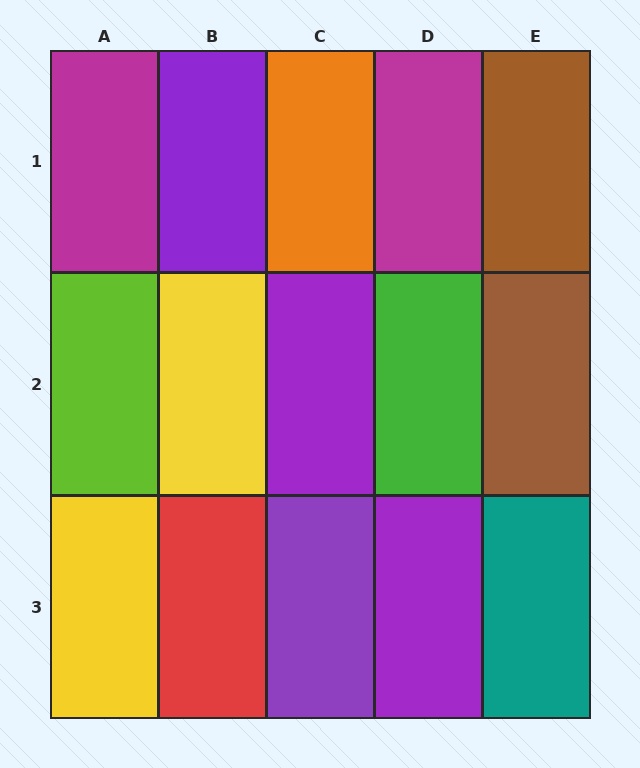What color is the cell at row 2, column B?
Yellow.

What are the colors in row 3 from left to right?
Yellow, red, purple, purple, teal.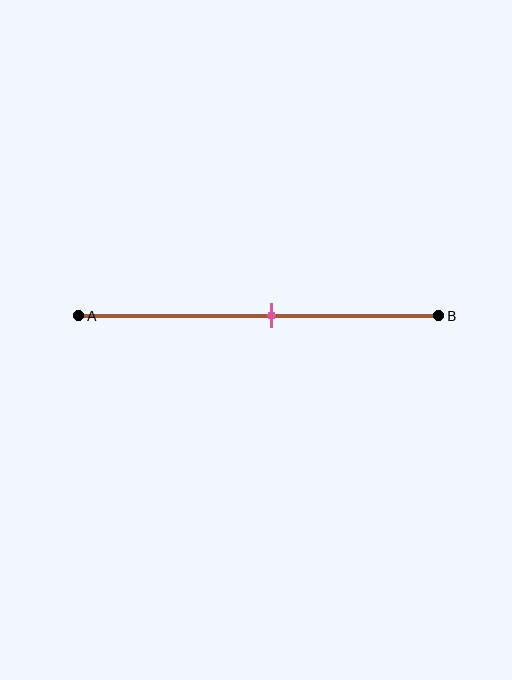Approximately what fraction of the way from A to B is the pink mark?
The pink mark is approximately 55% of the way from A to B.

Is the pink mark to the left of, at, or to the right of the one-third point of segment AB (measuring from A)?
The pink mark is to the right of the one-third point of segment AB.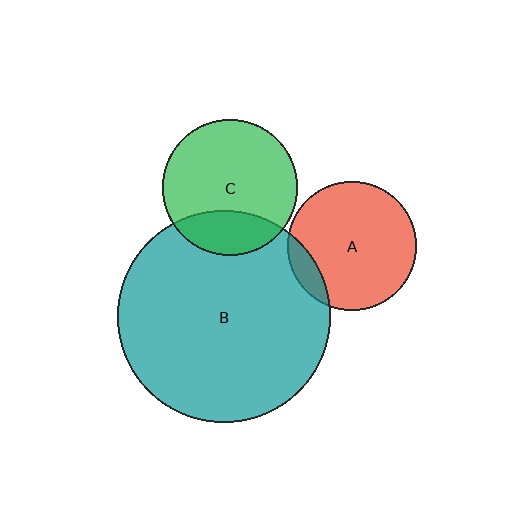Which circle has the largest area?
Circle B (teal).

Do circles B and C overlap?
Yes.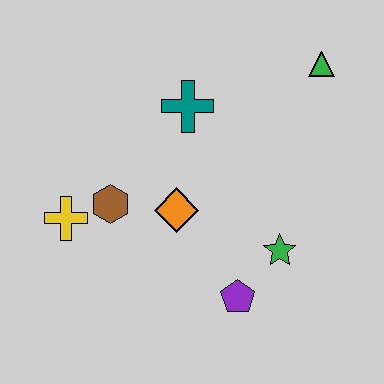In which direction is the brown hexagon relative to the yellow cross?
The brown hexagon is to the right of the yellow cross.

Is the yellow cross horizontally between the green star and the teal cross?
No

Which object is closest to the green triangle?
The teal cross is closest to the green triangle.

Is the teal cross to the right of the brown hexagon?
Yes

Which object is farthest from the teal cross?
The purple pentagon is farthest from the teal cross.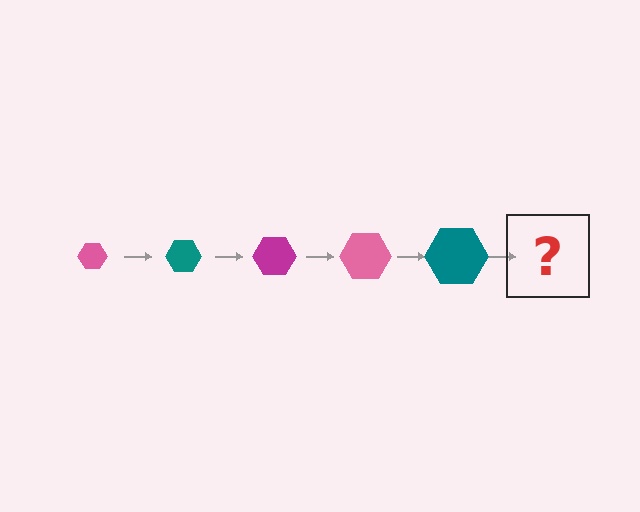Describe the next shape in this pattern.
It should be a magenta hexagon, larger than the previous one.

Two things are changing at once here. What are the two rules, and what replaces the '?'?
The two rules are that the hexagon grows larger each step and the color cycles through pink, teal, and magenta. The '?' should be a magenta hexagon, larger than the previous one.